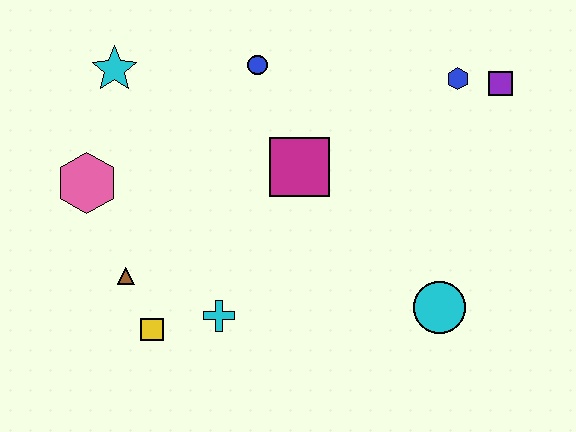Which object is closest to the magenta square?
The blue circle is closest to the magenta square.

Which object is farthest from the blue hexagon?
The yellow square is farthest from the blue hexagon.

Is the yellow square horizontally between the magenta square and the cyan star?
Yes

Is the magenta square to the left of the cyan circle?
Yes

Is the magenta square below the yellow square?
No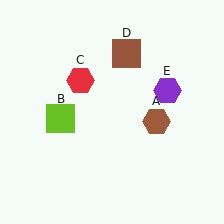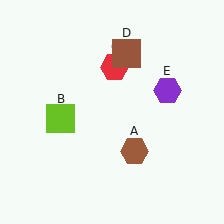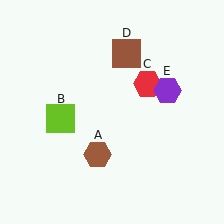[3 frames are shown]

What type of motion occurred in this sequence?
The brown hexagon (object A), red hexagon (object C) rotated clockwise around the center of the scene.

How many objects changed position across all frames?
2 objects changed position: brown hexagon (object A), red hexagon (object C).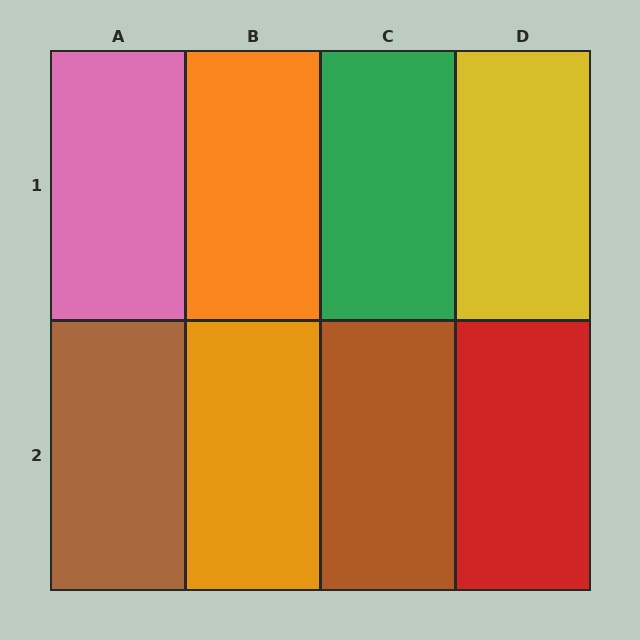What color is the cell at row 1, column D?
Yellow.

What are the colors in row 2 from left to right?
Brown, orange, brown, red.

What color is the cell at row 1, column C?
Green.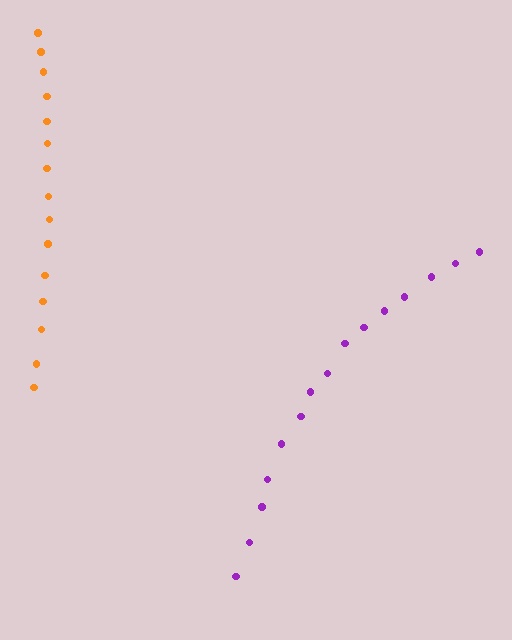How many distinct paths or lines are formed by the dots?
There are 2 distinct paths.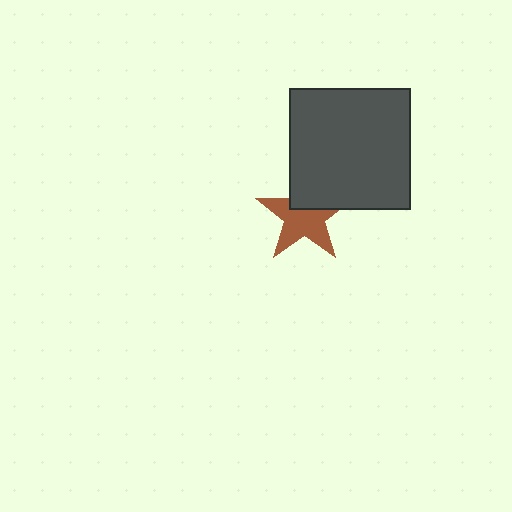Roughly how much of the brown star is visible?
Most of it is visible (roughly 66%).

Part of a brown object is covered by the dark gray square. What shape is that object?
It is a star.